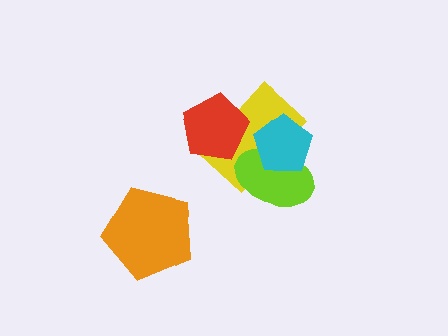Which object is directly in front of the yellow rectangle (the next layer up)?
The red pentagon is directly in front of the yellow rectangle.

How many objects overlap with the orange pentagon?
0 objects overlap with the orange pentagon.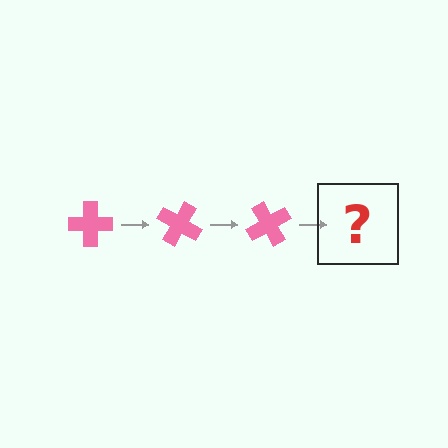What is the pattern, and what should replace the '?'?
The pattern is that the cross rotates 30 degrees each step. The '?' should be a pink cross rotated 90 degrees.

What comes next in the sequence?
The next element should be a pink cross rotated 90 degrees.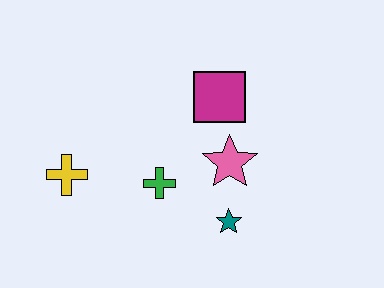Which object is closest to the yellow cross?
The green cross is closest to the yellow cross.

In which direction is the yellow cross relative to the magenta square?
The yellow cross is to the left of the magenta square.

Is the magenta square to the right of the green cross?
Yes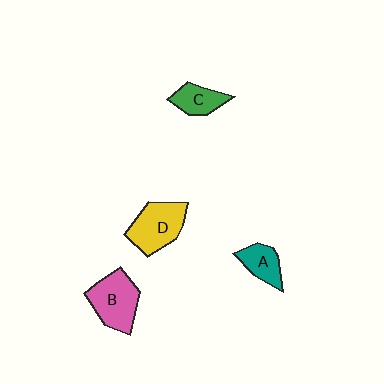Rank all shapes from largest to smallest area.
From largest to smallest: B (pink), D (yellow), C (green), A (teal).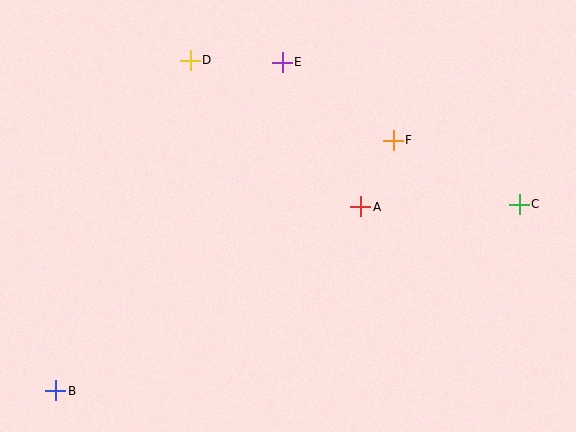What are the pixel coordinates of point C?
Point C is at (519, 204).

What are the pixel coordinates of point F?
Point F is at (393, 140).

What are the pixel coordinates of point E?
Point E is at (282, 62).